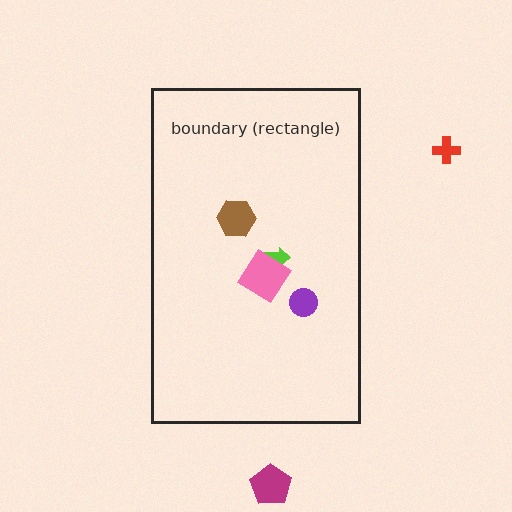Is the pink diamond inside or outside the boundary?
Inside.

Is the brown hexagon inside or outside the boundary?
Inside.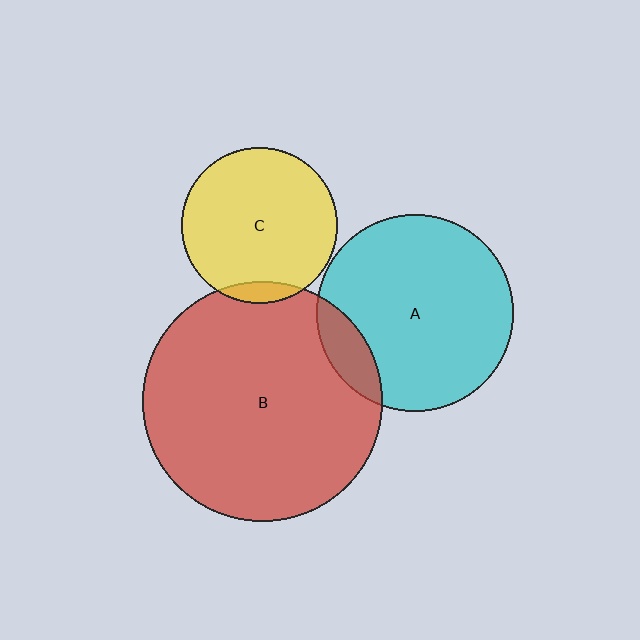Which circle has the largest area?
Circle B (red).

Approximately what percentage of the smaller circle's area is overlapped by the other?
Approximately 5%.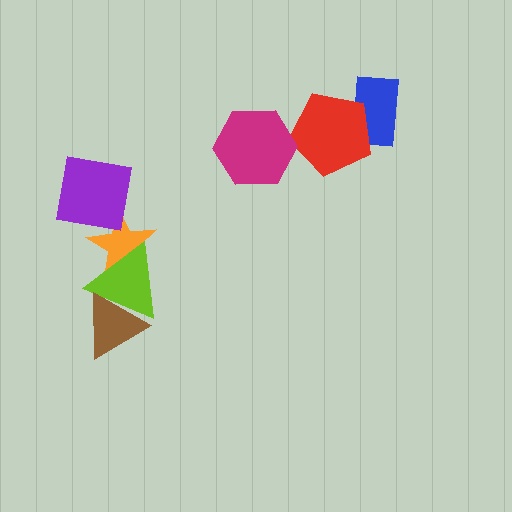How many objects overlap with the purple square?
1 object overlaps with the purple square.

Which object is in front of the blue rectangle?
The red pentagon is in front of the blue rectangle.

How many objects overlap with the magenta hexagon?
0 objects overlap with the magenta hexagon.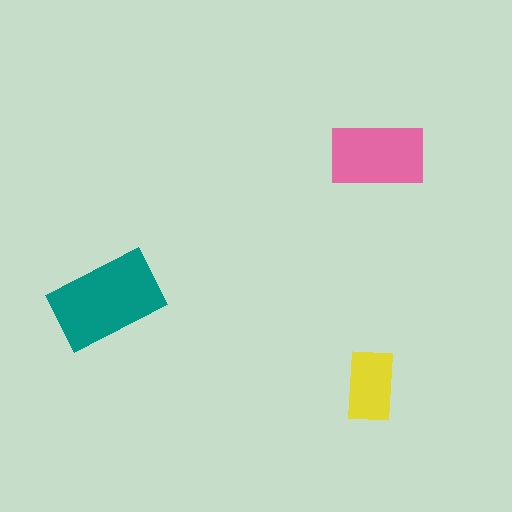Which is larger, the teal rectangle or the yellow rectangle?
The teal one.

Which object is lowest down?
The yellow rectangle is bottommost.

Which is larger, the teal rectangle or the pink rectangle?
The teal one.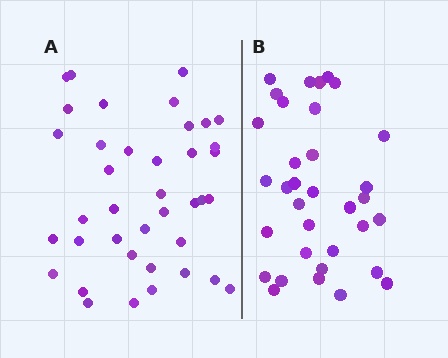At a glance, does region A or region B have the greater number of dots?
Region A (the left region) has more dots.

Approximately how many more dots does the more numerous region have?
Region A has about 5 more dots than region B.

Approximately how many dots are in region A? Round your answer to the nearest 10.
About 40 dots. (The exact count is 39, which rounds to 40.)